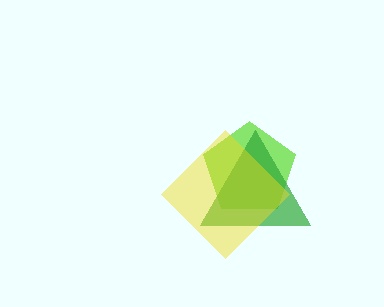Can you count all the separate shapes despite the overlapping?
Yes, there are 3 separate shapes.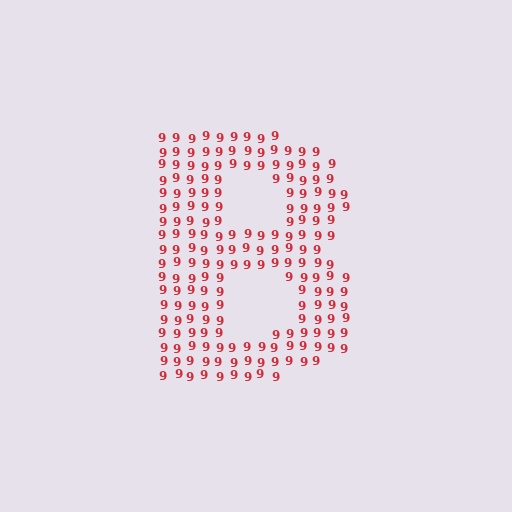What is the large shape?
The large shape is the letter B.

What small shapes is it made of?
It is made of small digit 9's.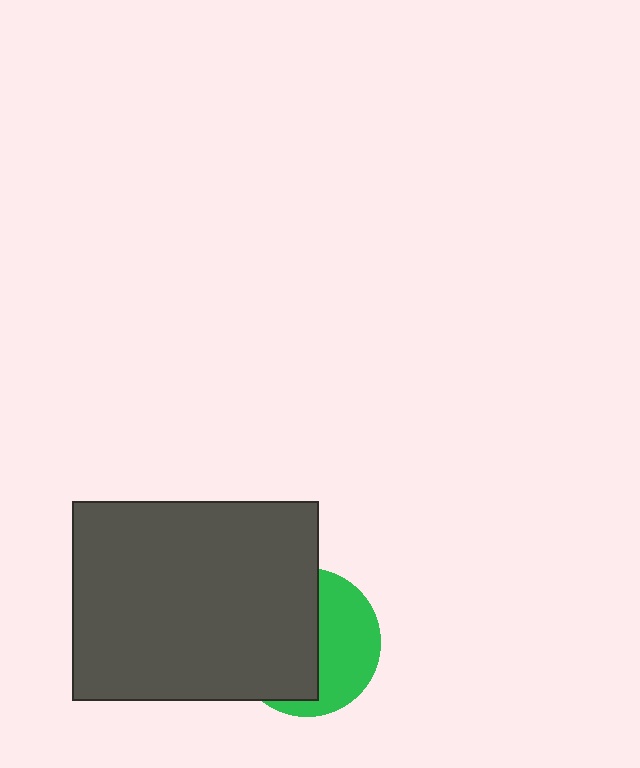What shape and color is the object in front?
The object in front is a dark gray rectangle.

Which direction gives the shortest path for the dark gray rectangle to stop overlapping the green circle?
Moving left gives the shortest separation.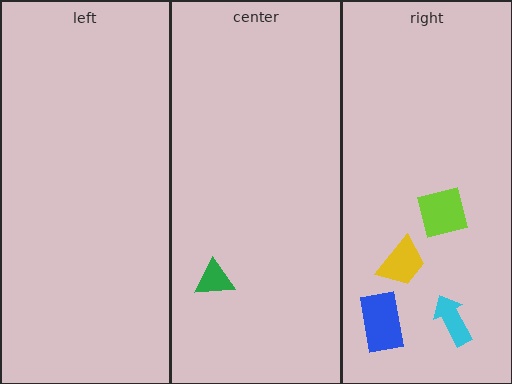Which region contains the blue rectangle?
The right region.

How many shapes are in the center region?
1.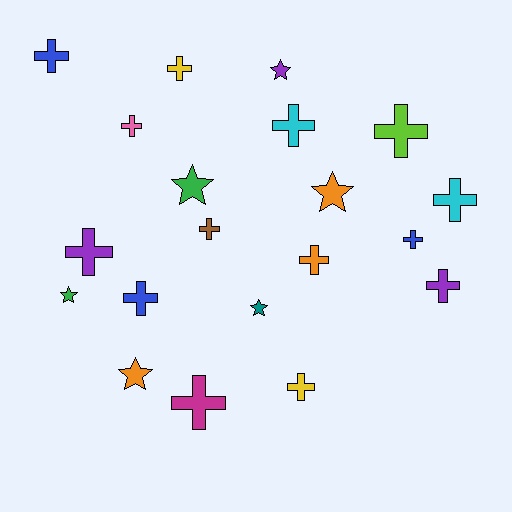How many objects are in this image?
There are 20 objects.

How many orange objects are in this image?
There are 3 orange objects.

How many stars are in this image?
There are 6 stars.